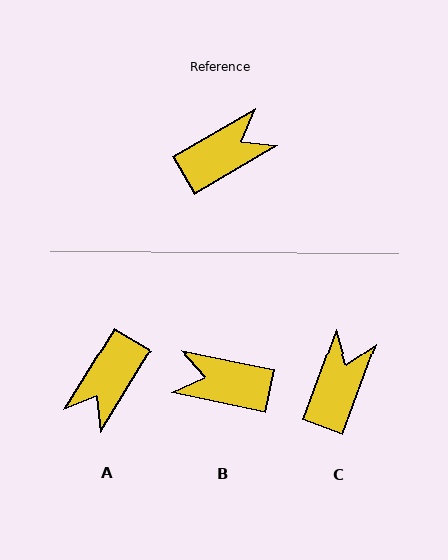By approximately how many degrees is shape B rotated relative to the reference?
Approximately 138 degrees counter-clockwise.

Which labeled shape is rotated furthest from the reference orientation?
A, about 152 degrees away.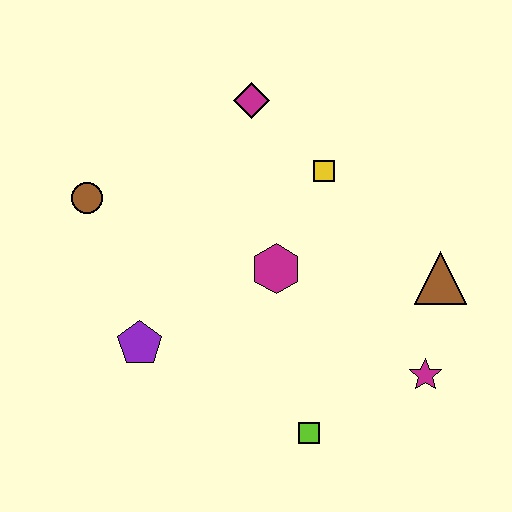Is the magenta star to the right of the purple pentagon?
Yes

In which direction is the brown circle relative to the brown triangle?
The brown circle is to the left of the brown triangle.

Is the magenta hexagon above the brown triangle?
Yes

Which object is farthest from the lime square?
The magenta diamond is farthest from the lime square.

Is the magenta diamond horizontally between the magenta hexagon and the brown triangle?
No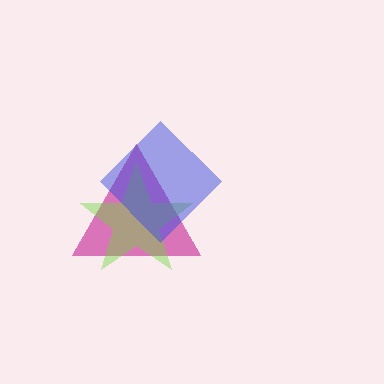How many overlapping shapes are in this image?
There are 3 overlapping shapes in the image.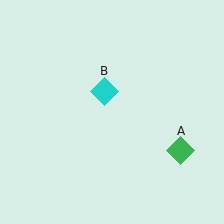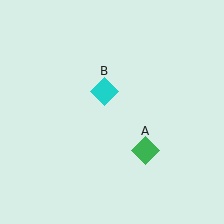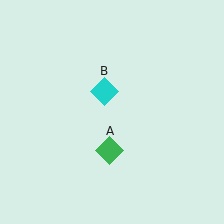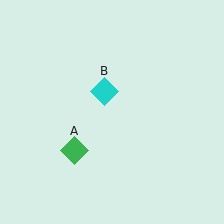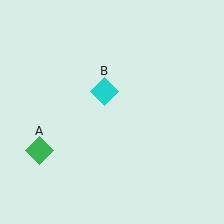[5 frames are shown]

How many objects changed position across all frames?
1 object changed position: green diamond (object A).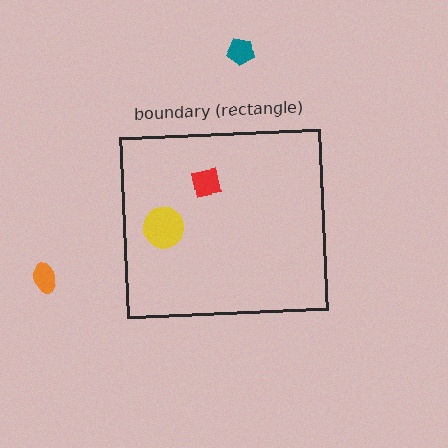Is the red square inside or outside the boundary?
Inside.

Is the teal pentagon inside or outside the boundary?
Outside.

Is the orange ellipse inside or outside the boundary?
Outside.